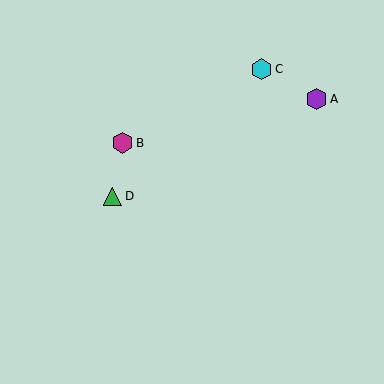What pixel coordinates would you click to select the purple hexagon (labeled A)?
Click at (316, 99) to select the purple hexagon A.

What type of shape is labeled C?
Shape C is a cyan hexagon.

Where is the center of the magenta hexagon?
The center of the magenta hexagon is at (123, 143).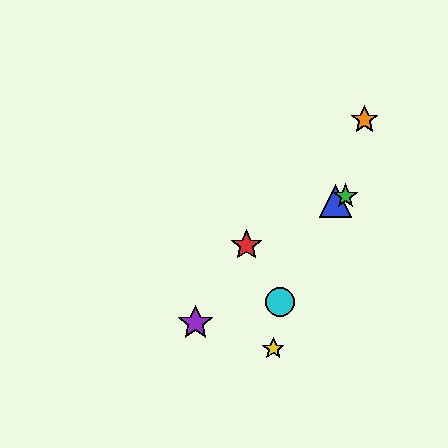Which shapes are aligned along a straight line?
The red star, the blue triangle, the green star are aligned along a straight line.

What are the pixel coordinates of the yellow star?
The yellow star is at (273, 349).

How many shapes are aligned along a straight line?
3 shapes (the red star, the blue triangle, the green star) are aligned along a straight line.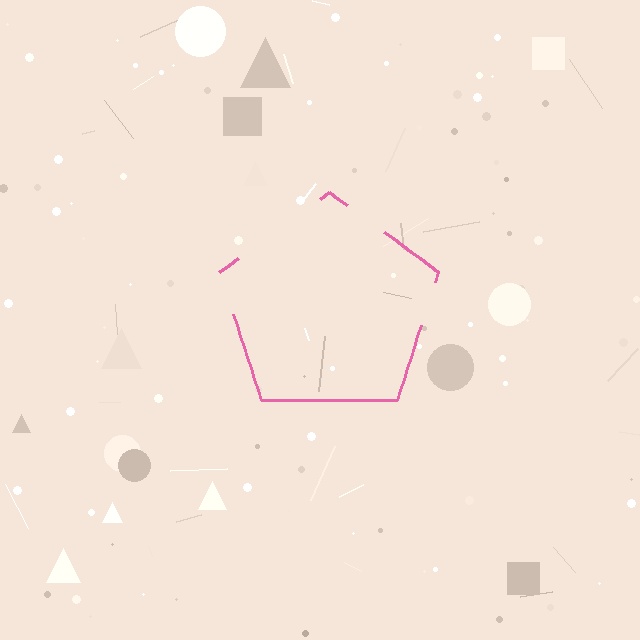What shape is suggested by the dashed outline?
The dashed outline suggests a pentagon.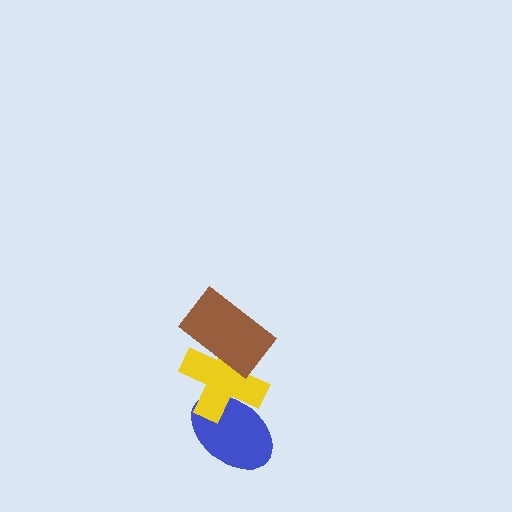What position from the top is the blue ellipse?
The blue ellipse is 3rd from the top.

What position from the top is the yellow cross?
The yellow cross is 2nd from the top.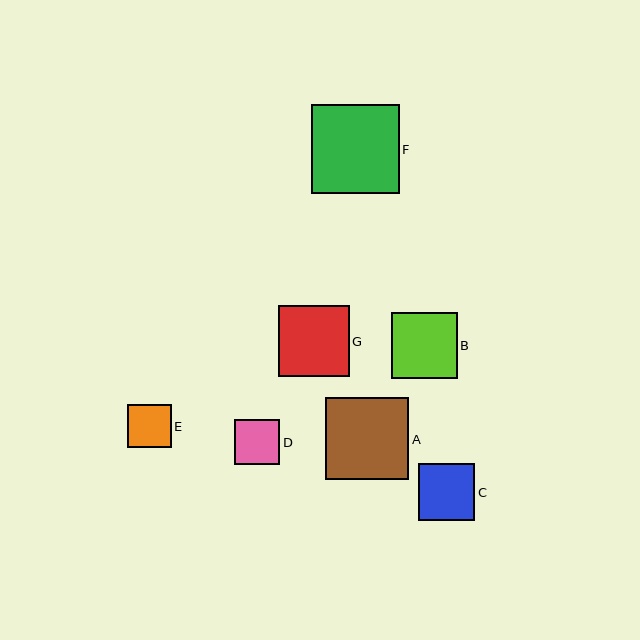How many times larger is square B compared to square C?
Square B is approximately 1.2 times the size of square C.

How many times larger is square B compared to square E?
Square B is approximately 1.5 times the size of square E.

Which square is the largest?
Square F is the largest with a size of approximately 88 pixels.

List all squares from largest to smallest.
From largest to smallest: F, A, G, B, C, D, E.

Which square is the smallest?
Square E is the smallest with a size of approximately 44 pixels.